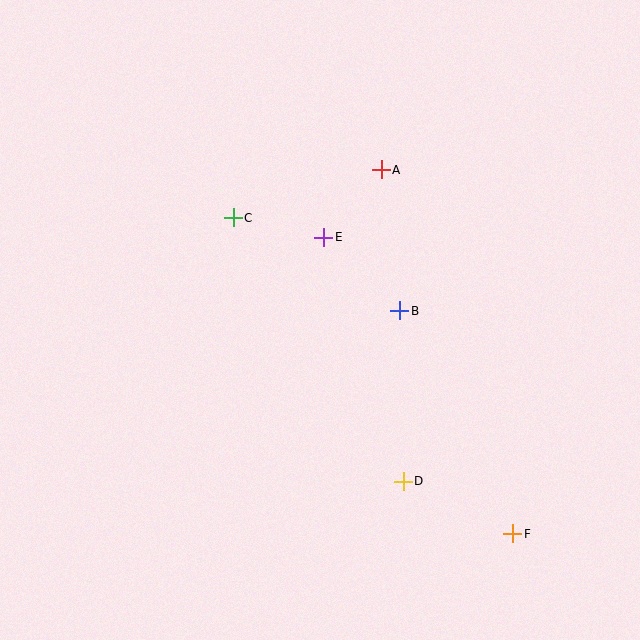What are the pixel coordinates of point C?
Point C is at (233, 218).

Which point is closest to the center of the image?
Point B at (400, 311) is closest to the center.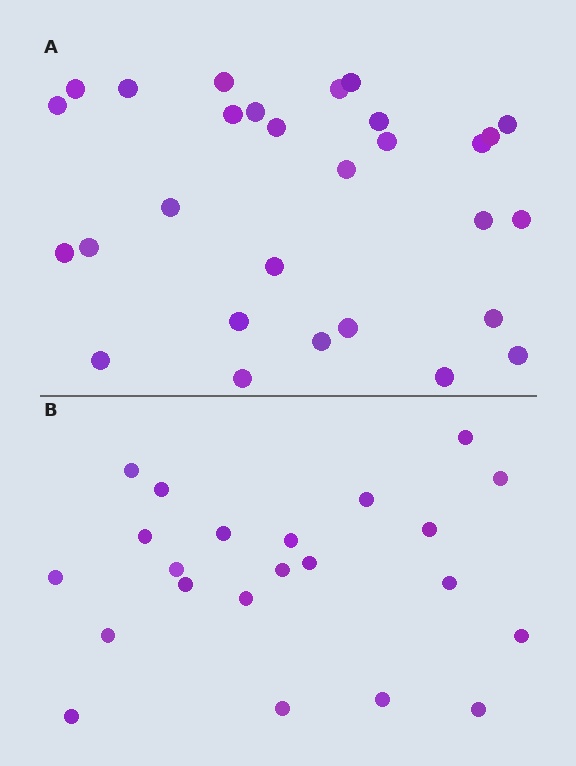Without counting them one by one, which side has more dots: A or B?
Region A (the top region) has more dots.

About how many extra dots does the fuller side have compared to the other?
Region A has roughly 8 or so more dots than region B.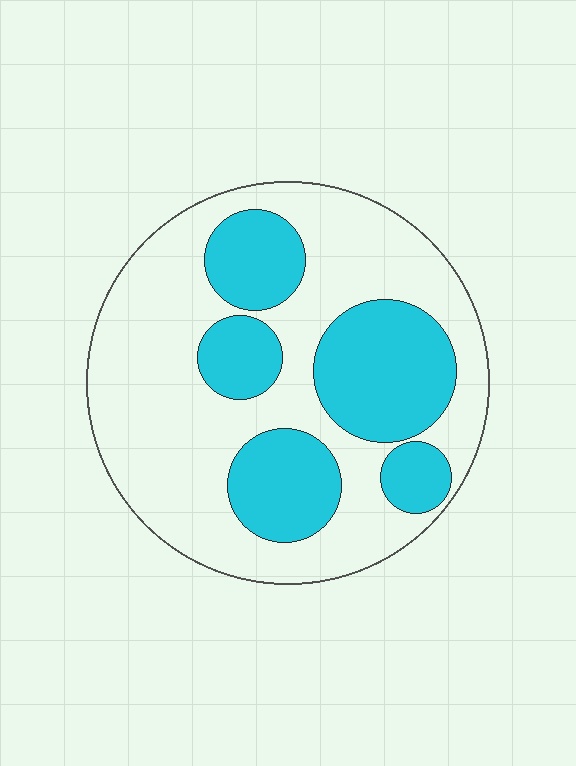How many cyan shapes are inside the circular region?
5.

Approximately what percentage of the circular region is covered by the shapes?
Approximately 35%.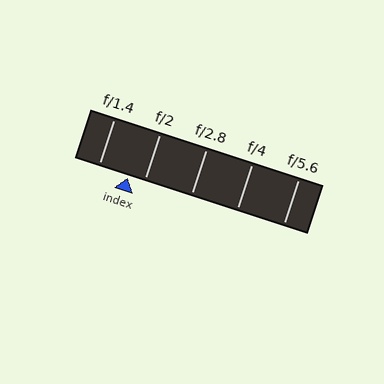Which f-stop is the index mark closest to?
The index mark is closest to f/2.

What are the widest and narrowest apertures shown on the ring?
The widest aperture shown is f/1.4 and the narrowest is f/5.6.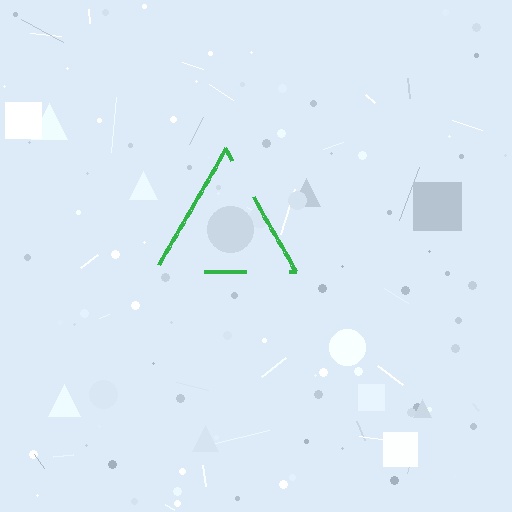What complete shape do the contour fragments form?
The contour fragments form a triangle.